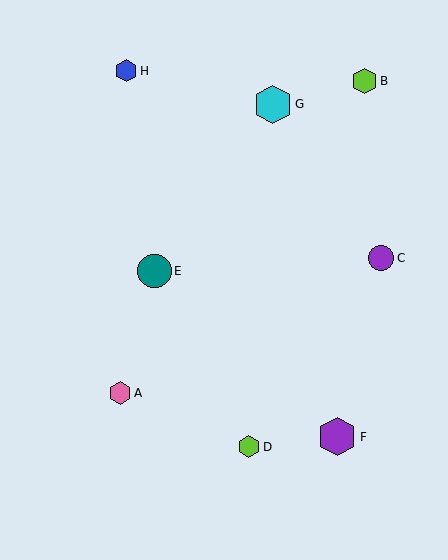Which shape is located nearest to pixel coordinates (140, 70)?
The blue hexagon (labeled H) at (126, 71) is nearest to that location.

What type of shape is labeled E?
Shape E is a teal circle.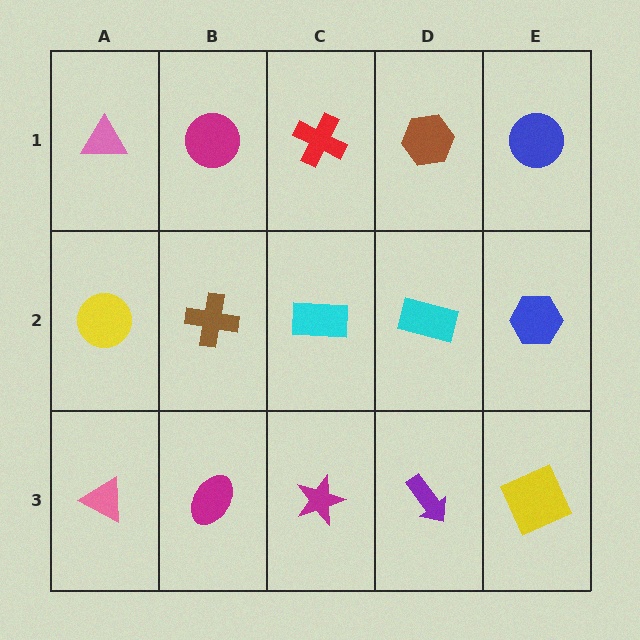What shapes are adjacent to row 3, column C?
A cyan rectangle (row 2, column C), a magenta ellipse (row 3, column B), a purple arrow (row 3, column D).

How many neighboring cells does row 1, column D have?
3.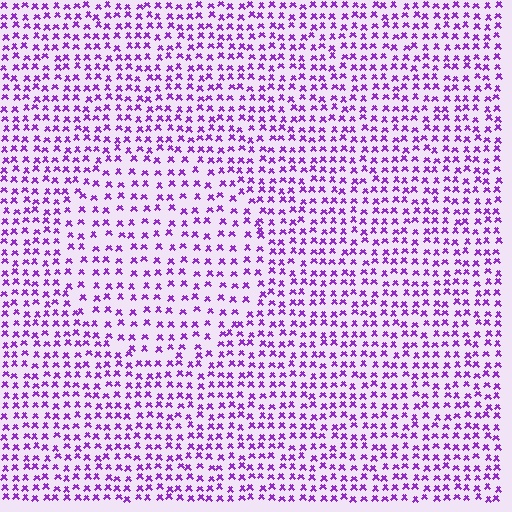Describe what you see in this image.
The image contains small purple elements arranged at two different densities. A circle-shaped region is visible where the elements are less densely packed than the surrounding area.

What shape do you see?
I see a circle.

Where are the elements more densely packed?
The elements are more densely packed outside the circle boundary.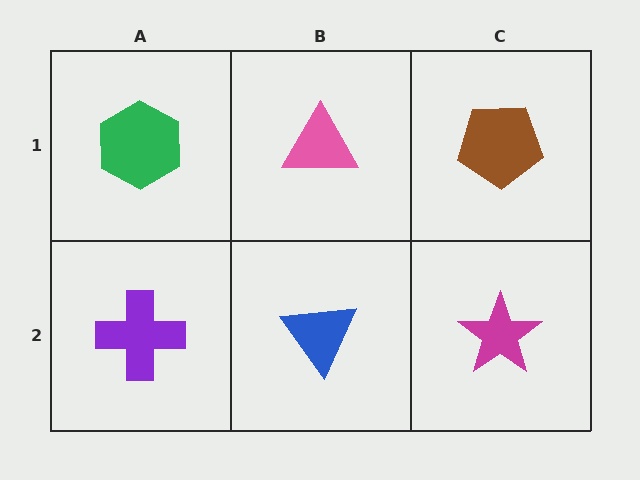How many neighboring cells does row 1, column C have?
2.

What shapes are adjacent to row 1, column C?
A magenta star (row 2, column C), a pink triangle (row 1, column B).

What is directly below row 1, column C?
A magenta star.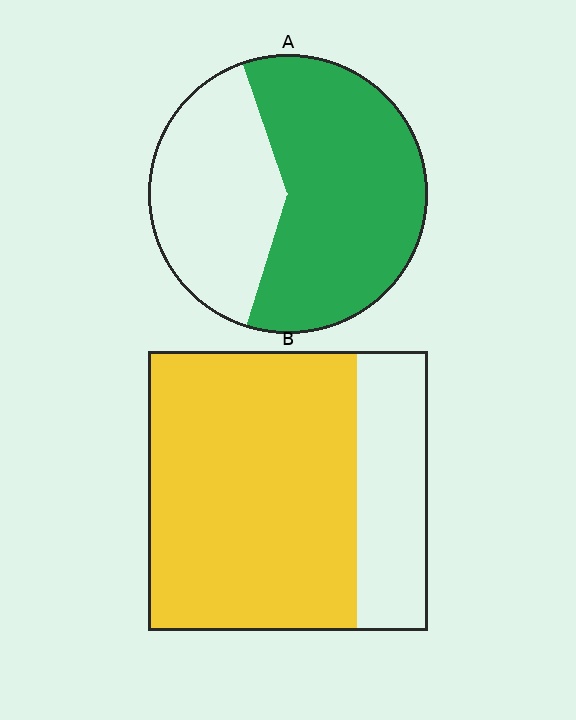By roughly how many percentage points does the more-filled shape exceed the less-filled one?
By roughly 15 percentage points (B over A).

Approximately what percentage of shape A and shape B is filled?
A is approximately 60% and B is approximately 75%.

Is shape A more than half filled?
Yes.